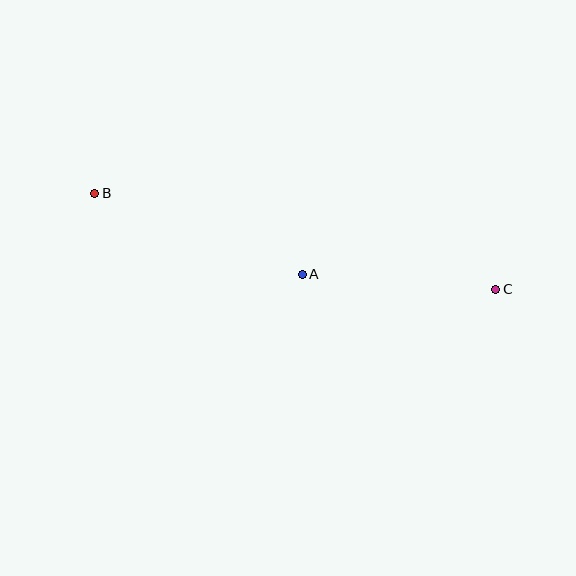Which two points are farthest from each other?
Points B and C are farthest from each other.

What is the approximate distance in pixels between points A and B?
The distance between A and B is approximately 223 pixels.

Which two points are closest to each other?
Points A and C are closest to each other.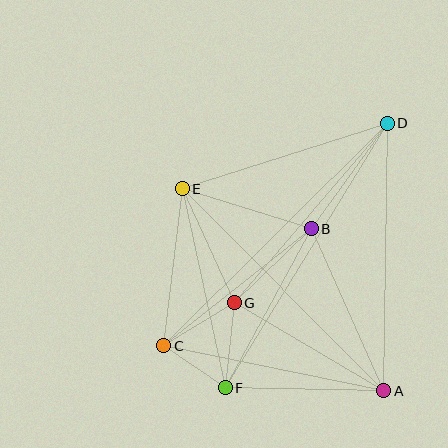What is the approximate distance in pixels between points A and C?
The distance between A and C is approximately 224 pixels.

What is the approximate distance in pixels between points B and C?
The distance between B and C is approximately 188 pixels.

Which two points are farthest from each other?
Points C and D are farthest from each other.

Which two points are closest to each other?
Points C and F are closest to each other.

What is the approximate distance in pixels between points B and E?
The distance between B and E is approximately 135 pixels.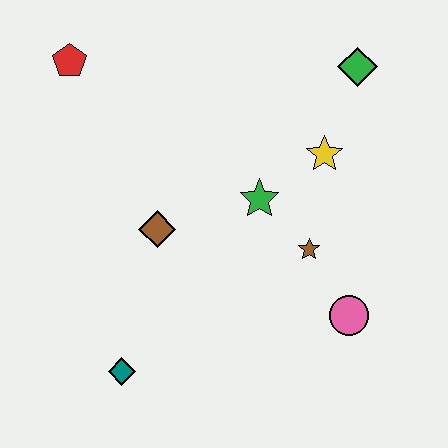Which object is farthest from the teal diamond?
The green diamond is farthest from the teal diamond.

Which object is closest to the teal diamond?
The brown diamond is closest to the teal diamond.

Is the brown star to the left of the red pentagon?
No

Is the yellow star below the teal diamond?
No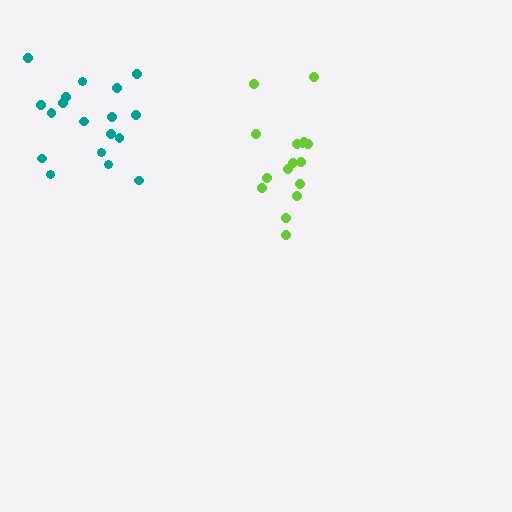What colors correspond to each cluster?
The clusters are colored: lime, teal.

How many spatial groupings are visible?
There are 2 spatial groupings.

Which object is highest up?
The teal cluster is topmost.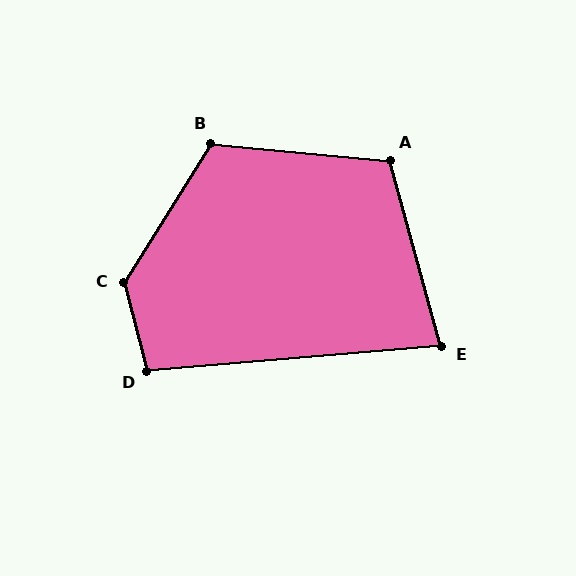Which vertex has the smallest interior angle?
E, at approximately 80 degrees.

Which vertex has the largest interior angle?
C, at approximately 134 degrees.